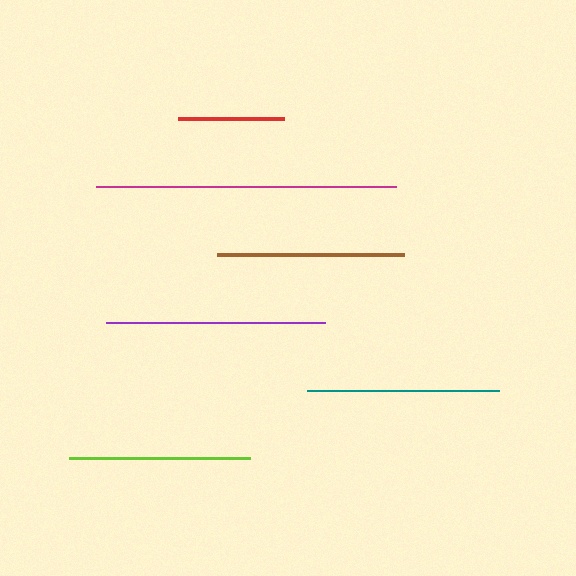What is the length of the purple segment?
The purple segment is approximately 219 pixels long.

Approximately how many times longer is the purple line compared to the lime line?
The purple line is approximately 1.2 times the length of the lime line.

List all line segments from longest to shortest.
From longest to shortest: magenta, purple, teal, brown, lime, red.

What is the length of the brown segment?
The brown segment is approximately 187 pixels long.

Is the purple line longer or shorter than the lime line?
The purple line is longer than the lime line.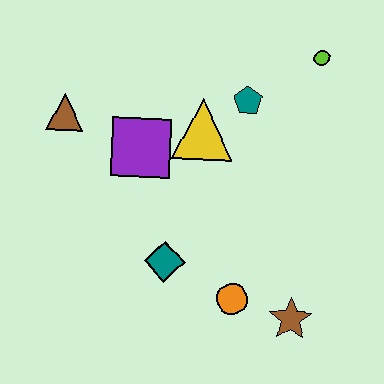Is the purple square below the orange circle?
No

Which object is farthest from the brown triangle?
The brown star is farthest from the brown triangle.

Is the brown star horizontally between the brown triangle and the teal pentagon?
No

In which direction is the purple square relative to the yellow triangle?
The purple square is to the left of the yellow triangle.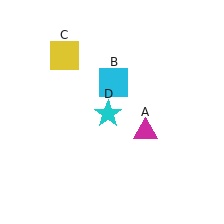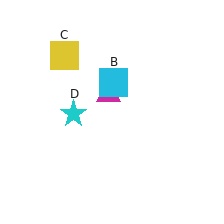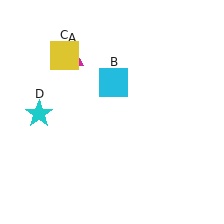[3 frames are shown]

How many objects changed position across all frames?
2 objects changed position: magenta triangle (object A), cyan star (object D).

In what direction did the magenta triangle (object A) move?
The magenta triangle (object A) moved up and to the left.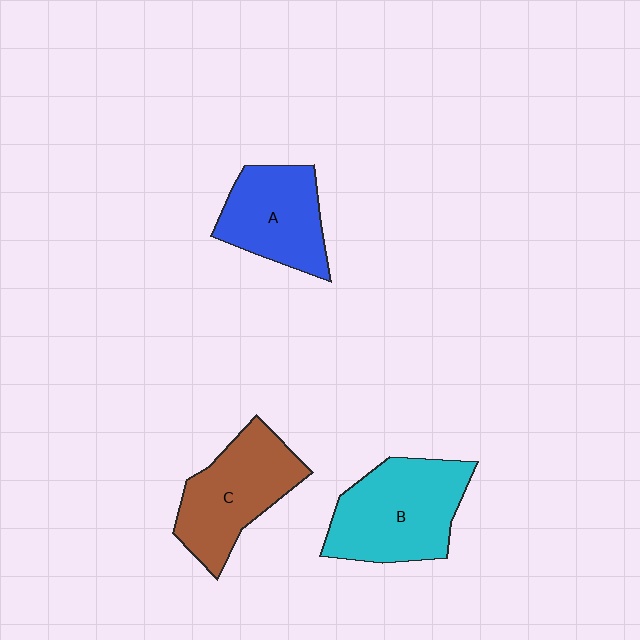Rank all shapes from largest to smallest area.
From largest to smallest: B (cyan), C (brown), A (blue).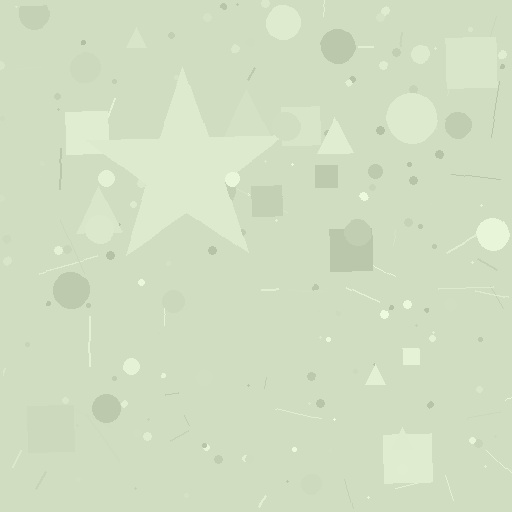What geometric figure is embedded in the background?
A star is embedded in the background.